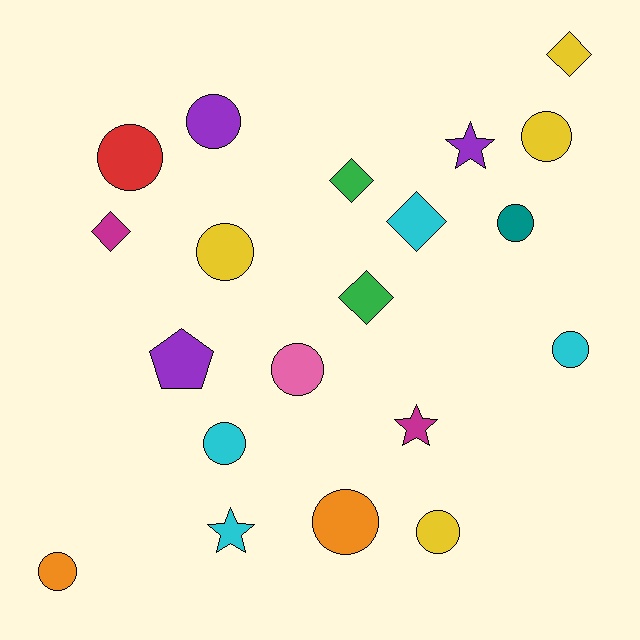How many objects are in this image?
There are 20 objects.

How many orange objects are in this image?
There are 2 orange objects.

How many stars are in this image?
There are 3 stars.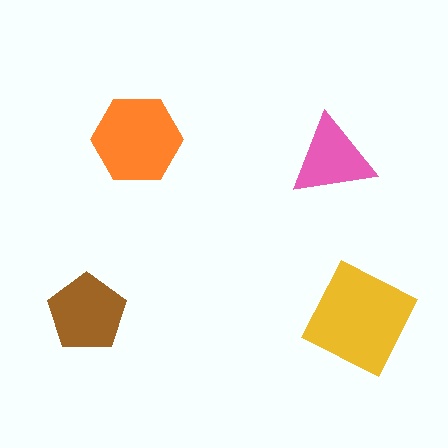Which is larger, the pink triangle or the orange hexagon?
The orange hexagon.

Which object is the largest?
The yellow square.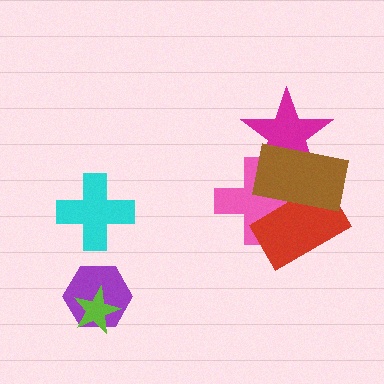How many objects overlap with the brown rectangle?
3 objects overlap with the brown rectangle.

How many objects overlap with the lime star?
1 object overlaps with the lime star.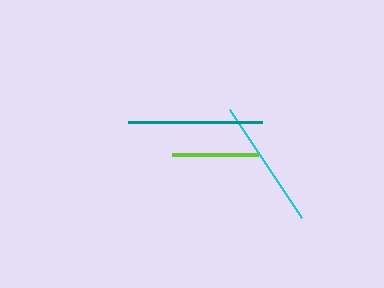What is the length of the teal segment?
The teal segment is approximately 134 pixels long.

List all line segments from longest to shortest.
From longest to shortest: teal, cyan, lime.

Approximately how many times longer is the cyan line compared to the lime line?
The cyan line is approximately 1.5 times the length of the lime line.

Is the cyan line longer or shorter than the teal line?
The teal line is longer than the cyan line.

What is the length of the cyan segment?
The cyan segment is approximately 129 pixels long.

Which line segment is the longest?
The teal line is the longest at approximately 134 pixels.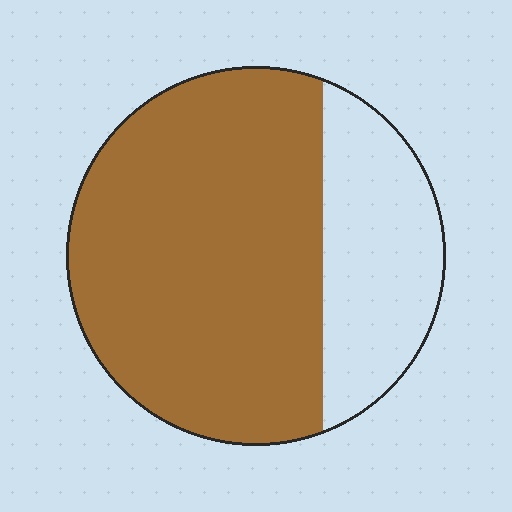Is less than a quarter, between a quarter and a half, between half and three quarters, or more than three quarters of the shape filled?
Between half and three quarters.